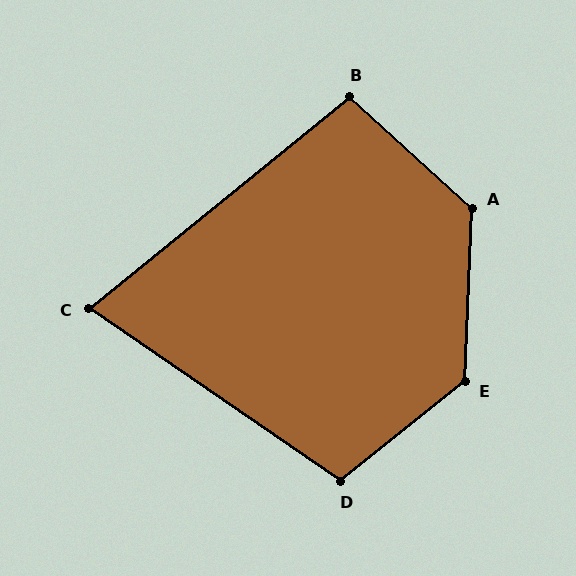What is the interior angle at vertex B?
Approximately 99 degrees (obtuse).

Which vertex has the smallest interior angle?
C, at approximately 74 degrees.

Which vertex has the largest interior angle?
E, at approximately 131 degrees.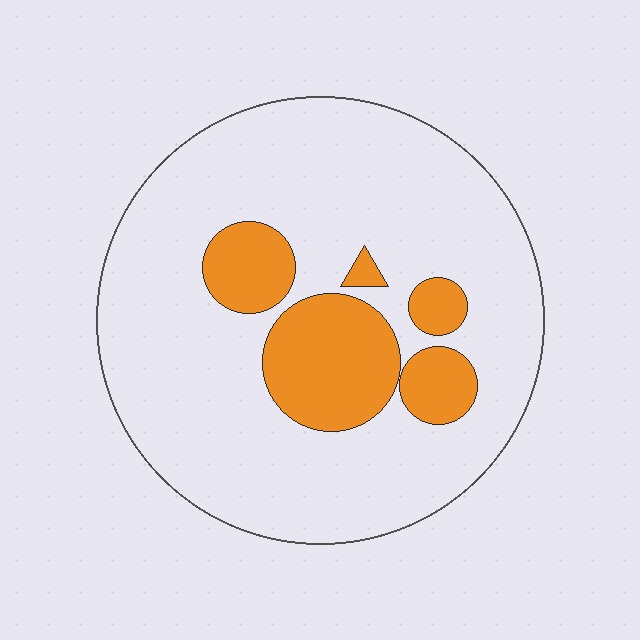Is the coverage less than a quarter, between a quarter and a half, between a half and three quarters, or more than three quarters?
Less than a quarter.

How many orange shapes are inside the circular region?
5.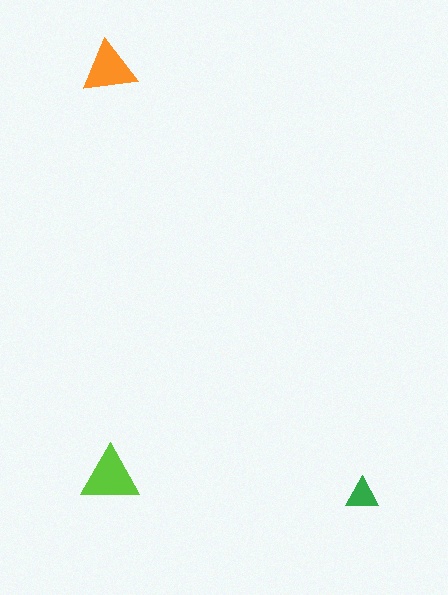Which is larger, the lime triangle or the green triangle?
The lime one.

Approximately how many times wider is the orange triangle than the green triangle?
About 1.5 times wider.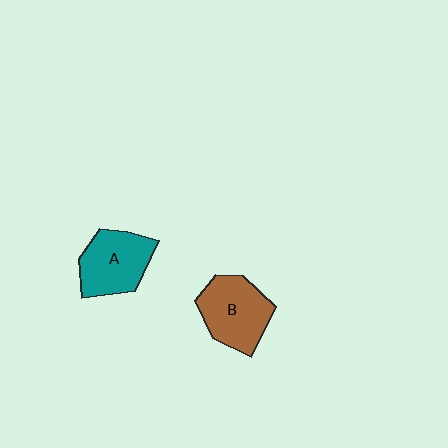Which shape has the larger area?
Shape B (brown).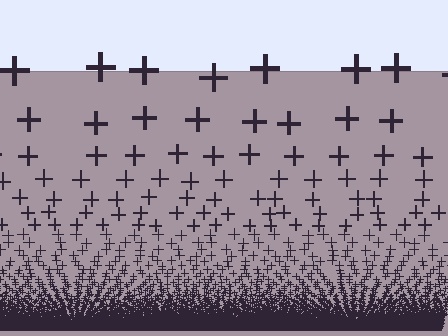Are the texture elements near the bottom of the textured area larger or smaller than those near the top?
Smaller. The gradient is inverted — elements near the bottom are smaller and denser.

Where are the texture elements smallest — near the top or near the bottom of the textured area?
Near the bottom.